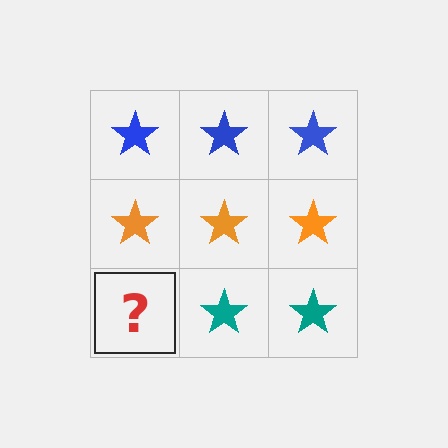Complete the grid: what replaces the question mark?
The question mark should be replaced with a teal star.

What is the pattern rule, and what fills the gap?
The rule is that each row has a consistent color. The gap should be filled with a teal star.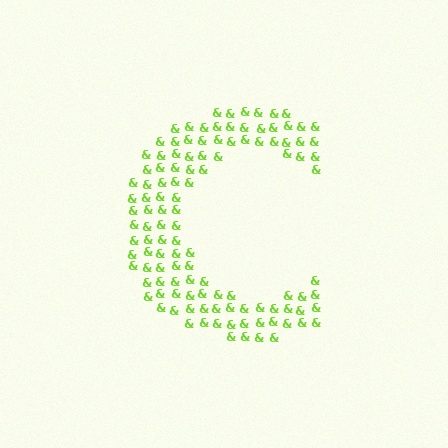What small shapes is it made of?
It is made of small ampersands.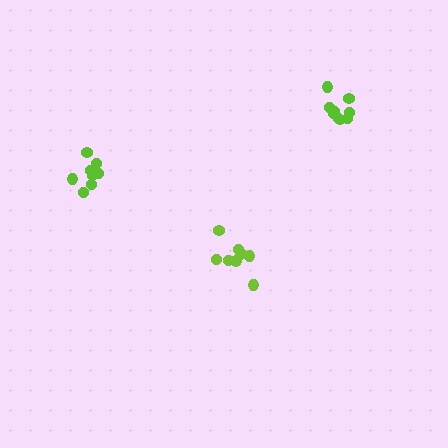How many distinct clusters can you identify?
There are 3 distinct clusters.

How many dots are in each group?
Group 1: 9 dots, Group 2: 8 dots, Group 3: 9 dots (26 total).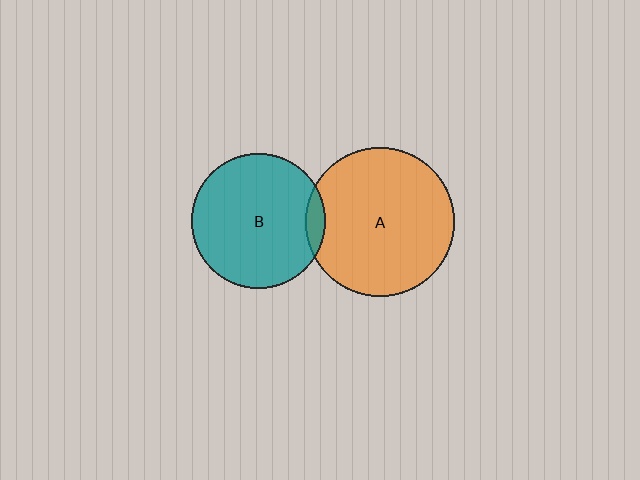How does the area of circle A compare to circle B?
Approximately 1.2 times.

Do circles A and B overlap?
Yes.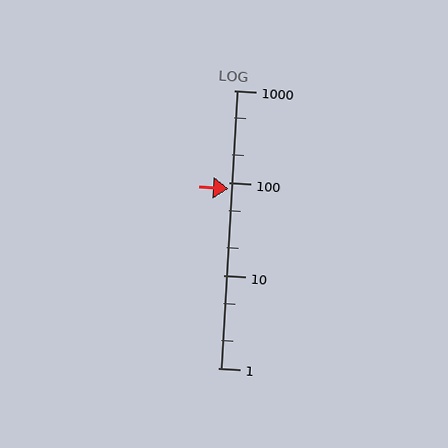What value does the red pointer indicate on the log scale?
The pointer indicates approximately 86.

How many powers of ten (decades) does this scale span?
The scale spans 3 decades, from 1 to 1000.